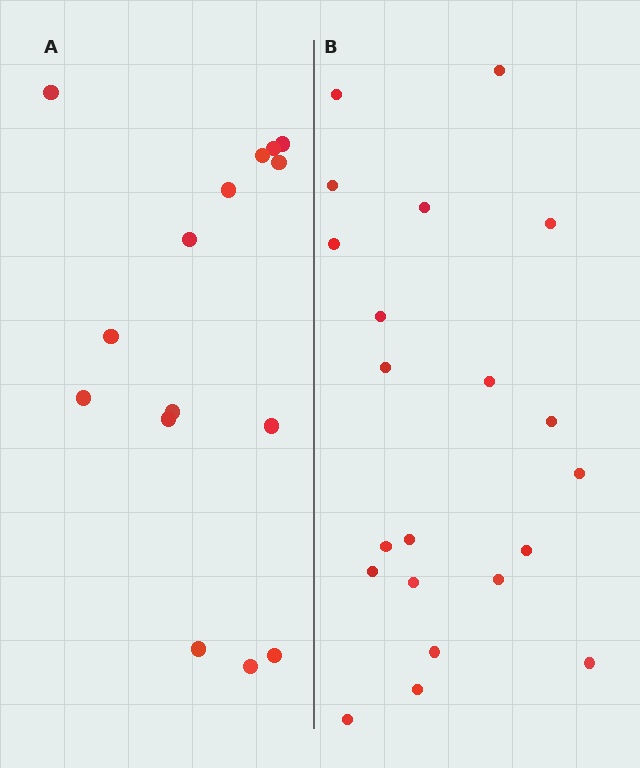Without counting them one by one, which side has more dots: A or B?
Region B (the right region) has more dots.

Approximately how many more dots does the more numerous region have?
Region B has about 6 more dots than region A.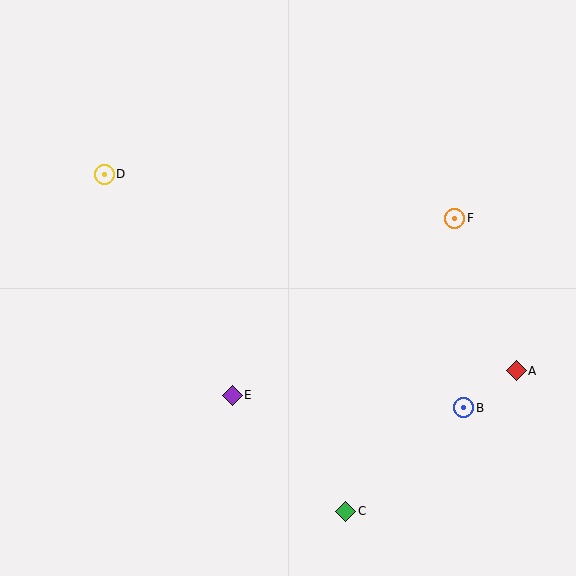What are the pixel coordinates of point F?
Point F is at (455, 218).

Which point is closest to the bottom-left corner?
Point E is closest to the bottom-left corner.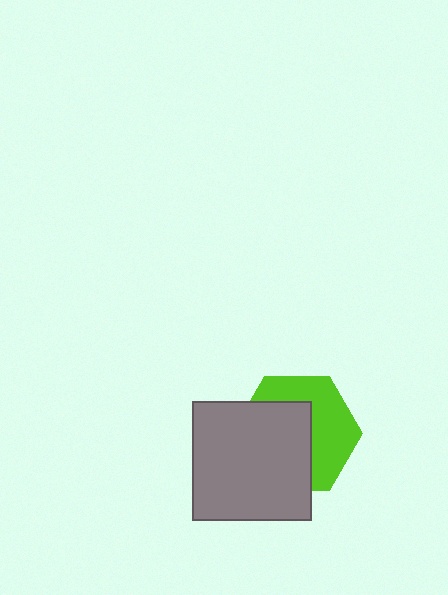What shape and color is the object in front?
The object in front is a gray square.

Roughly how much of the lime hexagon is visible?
About half of it is visible (roughly 48%).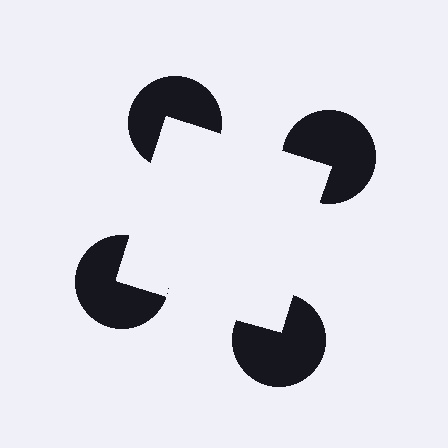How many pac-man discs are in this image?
There are 4 — one at each vertex of the illusory square.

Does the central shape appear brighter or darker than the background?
It typically appears slightly brighter than the background, even though no actual brightness change is drawn.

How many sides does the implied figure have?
4 sides.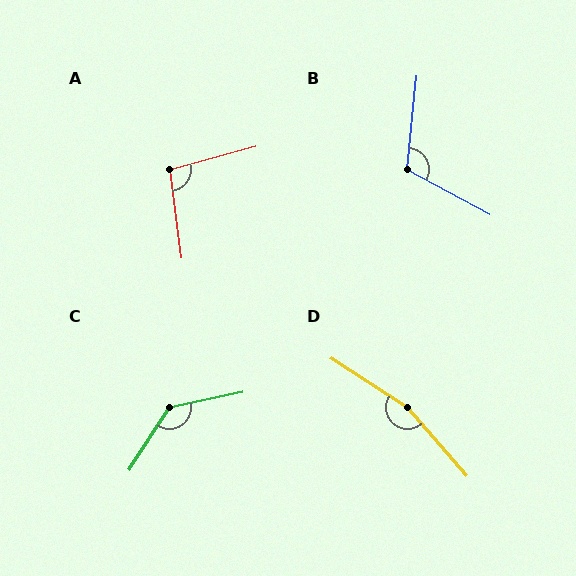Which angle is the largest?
D, at approximately 164 degrees.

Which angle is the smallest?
A, at approximately 97 degrees.